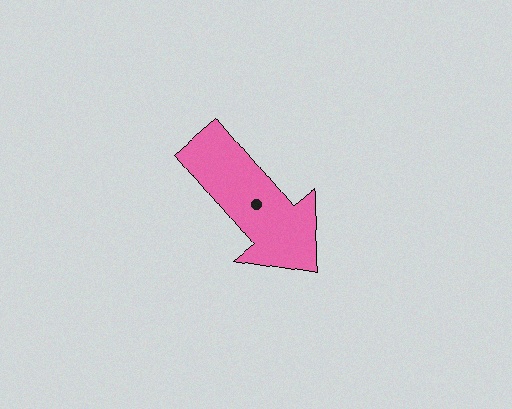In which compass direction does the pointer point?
Southeast.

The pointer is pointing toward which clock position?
Roughly 5 o'clock.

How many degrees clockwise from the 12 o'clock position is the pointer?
Approximately 140 degrees.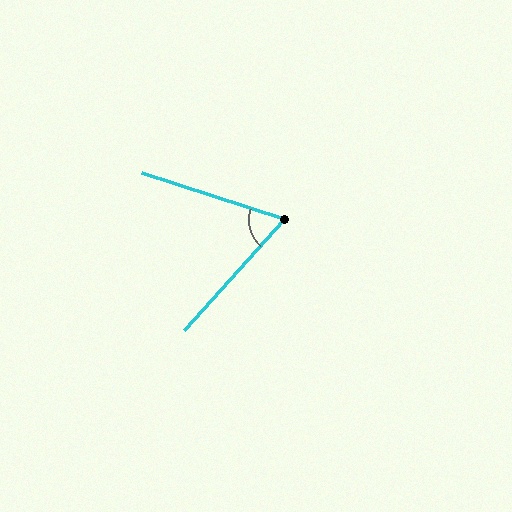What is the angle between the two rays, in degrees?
Approximately 66 degrees.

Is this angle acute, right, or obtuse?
It is acute.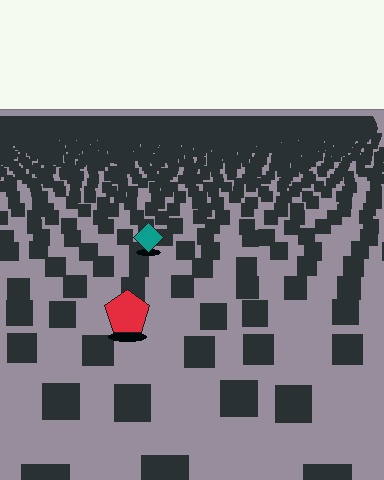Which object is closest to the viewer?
The red pentagon is closest. The texture marks near it are larger and more spread out.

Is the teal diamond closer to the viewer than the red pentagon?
No. The red pentagon is closer — you can tell from the texture gradient: the ground texture is coarser near it.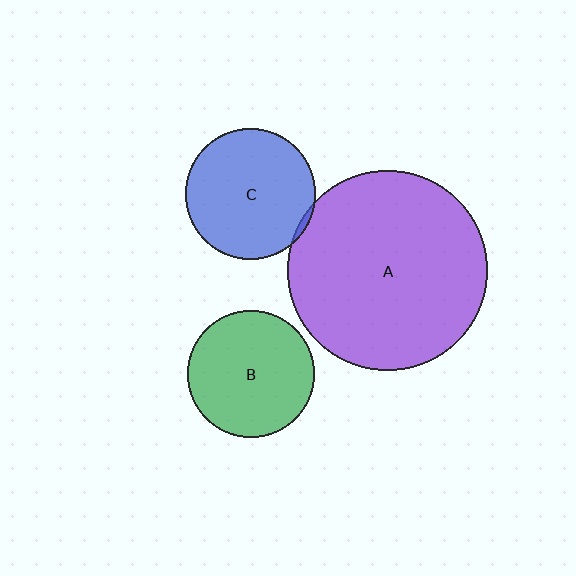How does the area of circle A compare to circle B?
Approximately 2.5 times.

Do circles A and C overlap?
Yes.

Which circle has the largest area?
Circle A (purple).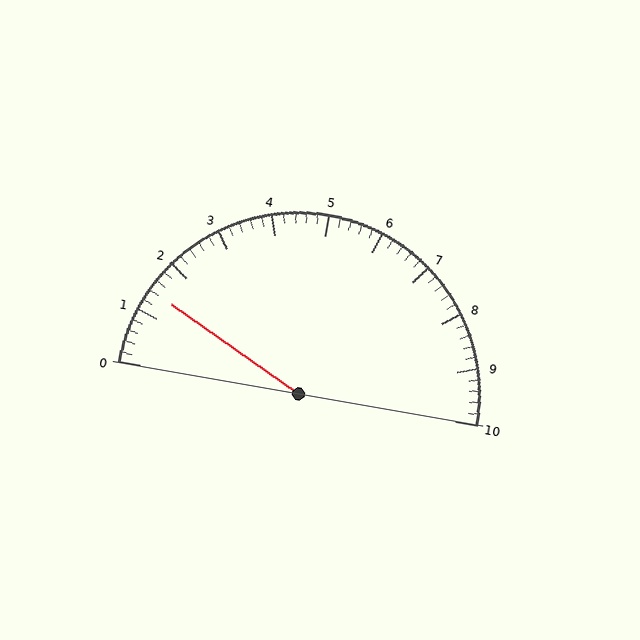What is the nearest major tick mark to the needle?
The nearest major tick mark is 1.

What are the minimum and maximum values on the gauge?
The gauge ranges from 0 to 10.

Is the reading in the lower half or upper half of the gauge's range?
The reading is in the lower half of the range (0 to 10).